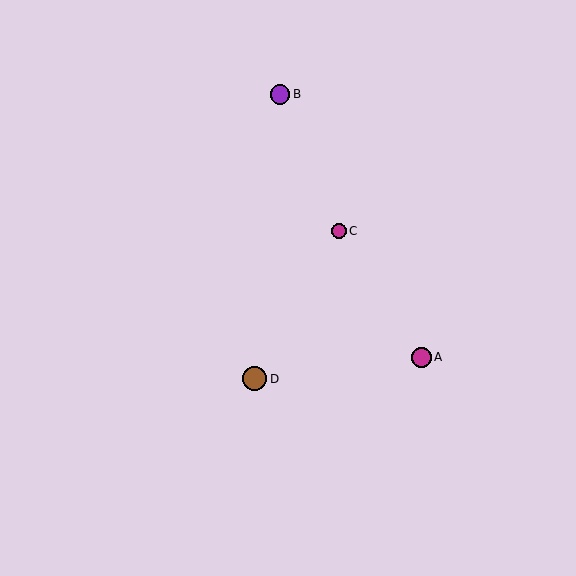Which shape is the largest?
The brown circle (labeled D) is the largest.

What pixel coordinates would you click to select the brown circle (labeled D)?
Click at (255, 379) to select the brown circle D.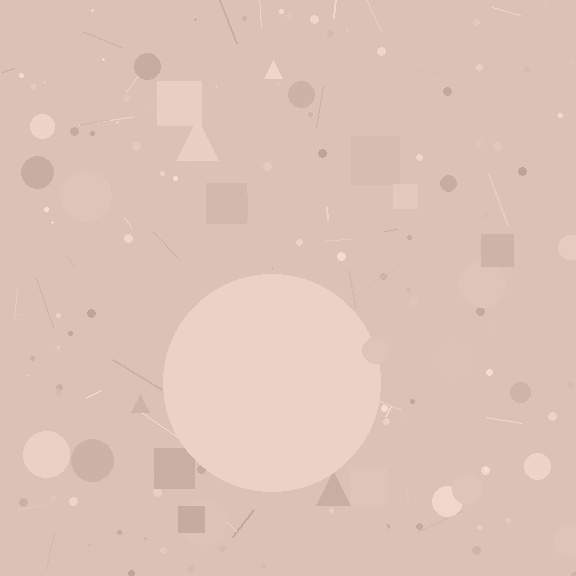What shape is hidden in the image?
A circle is hidden in the image.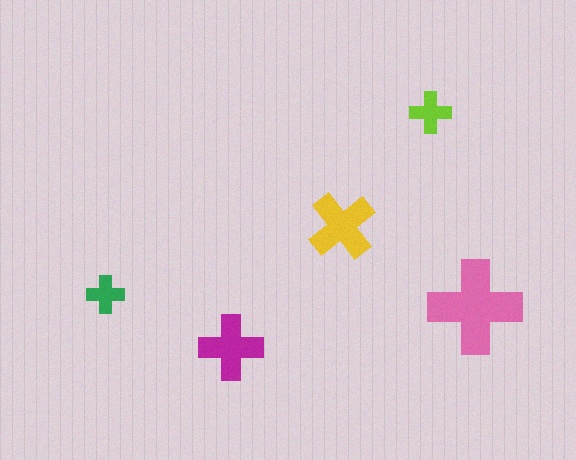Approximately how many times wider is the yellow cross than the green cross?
About 2 times wider.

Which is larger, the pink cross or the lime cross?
The pink one.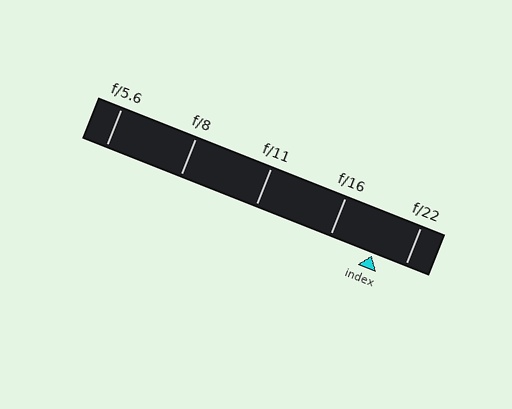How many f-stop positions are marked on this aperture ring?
There are 5 f-stop positions marked.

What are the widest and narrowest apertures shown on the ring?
The widest aperture shown is f/5.6 and the narrowest is f/22.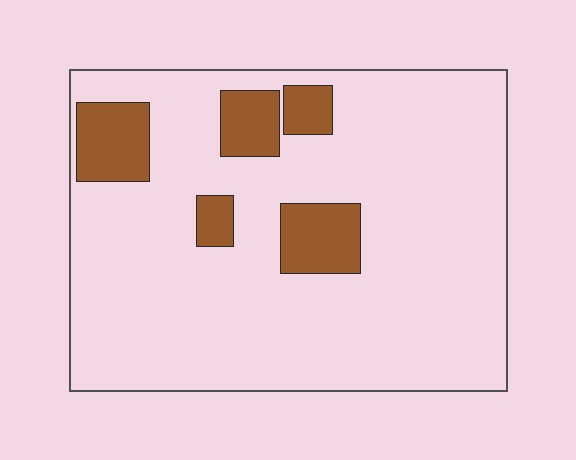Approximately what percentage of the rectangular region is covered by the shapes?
Approximately 15%.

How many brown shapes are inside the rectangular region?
5.